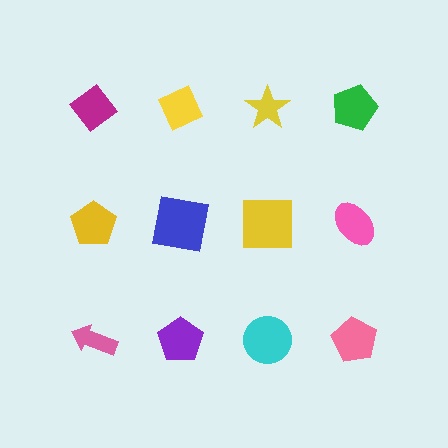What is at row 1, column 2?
A yellow diamond.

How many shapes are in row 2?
4 shapes.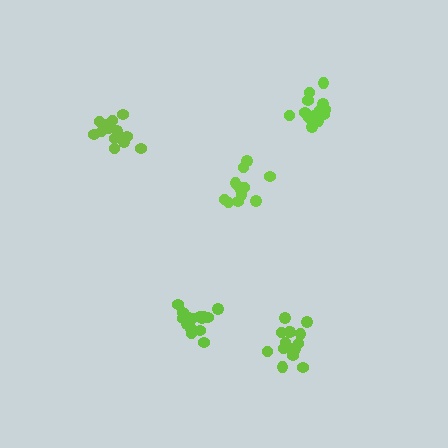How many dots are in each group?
Group 1: 11 dots, Group 2: 16 dots, Group 3: 13 dots, Group 4: 15 dots, Group 5: 16 dots (71 total).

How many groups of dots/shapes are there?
There are 5 groups.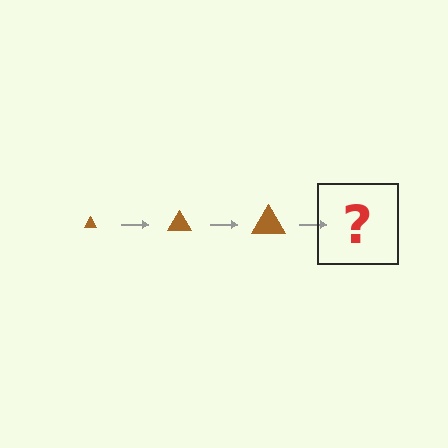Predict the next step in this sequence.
The next step is a brown triangle, larger than the previous one.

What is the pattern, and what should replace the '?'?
The pattern is that the triangle gets progressively larger each step. The '?' should be a brown triangle, larger than the previous one.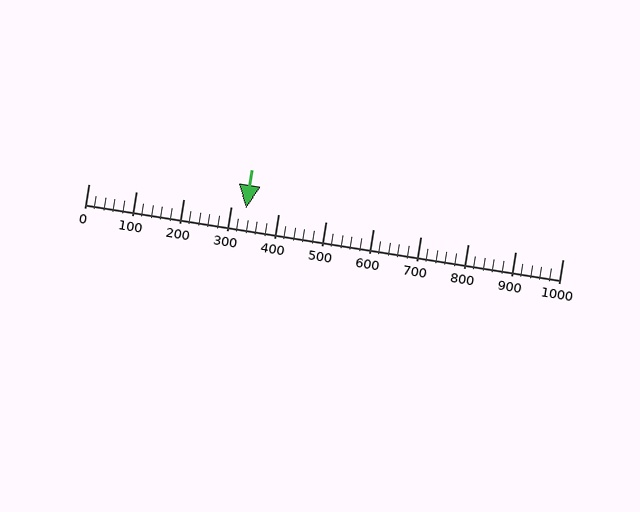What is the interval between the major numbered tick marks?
The major tick marks are spaced 100 units apart.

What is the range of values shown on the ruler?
The ruler shows values from 0 to 1000.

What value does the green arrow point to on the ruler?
The green arrow points to approximately 333.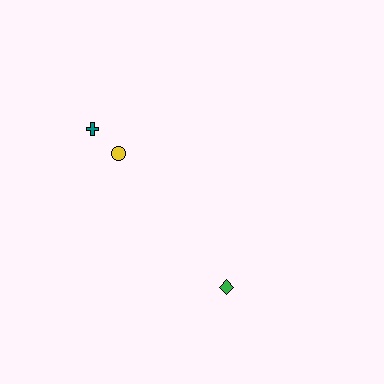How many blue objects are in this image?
There are no blue objects.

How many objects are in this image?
There are 3 objects.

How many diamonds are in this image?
There is 1 diamond.